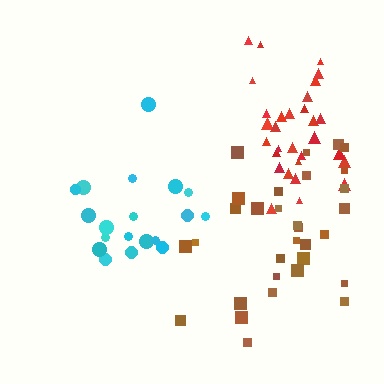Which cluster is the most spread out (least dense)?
Brown.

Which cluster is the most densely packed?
Cyan.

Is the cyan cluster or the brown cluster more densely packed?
Cyan.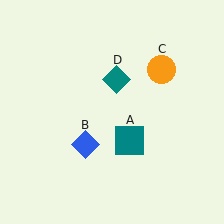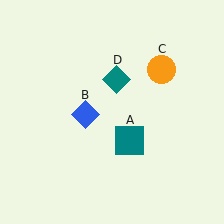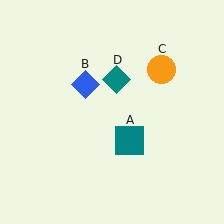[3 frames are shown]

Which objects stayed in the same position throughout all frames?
Teal square (object A) and orange circle (object C) and teal diamond (object D) remained stationary.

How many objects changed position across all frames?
1 object changed position: blue diamond (object B).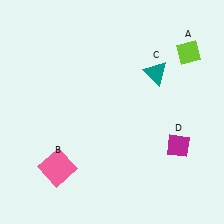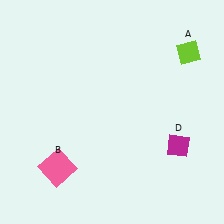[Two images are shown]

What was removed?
The teal triangle (C) was removed in Image 2.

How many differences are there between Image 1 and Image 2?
There is 1 difference between the two images.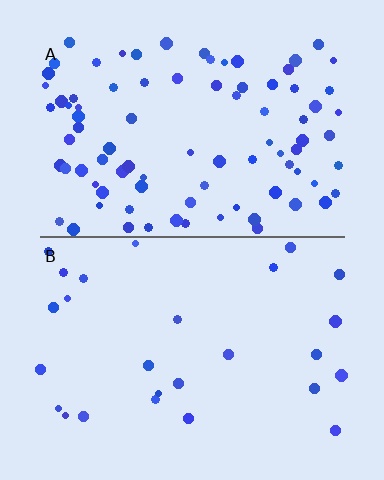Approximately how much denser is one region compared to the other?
Approximately 3.3× — region A over region B.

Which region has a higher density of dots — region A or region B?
A (the top).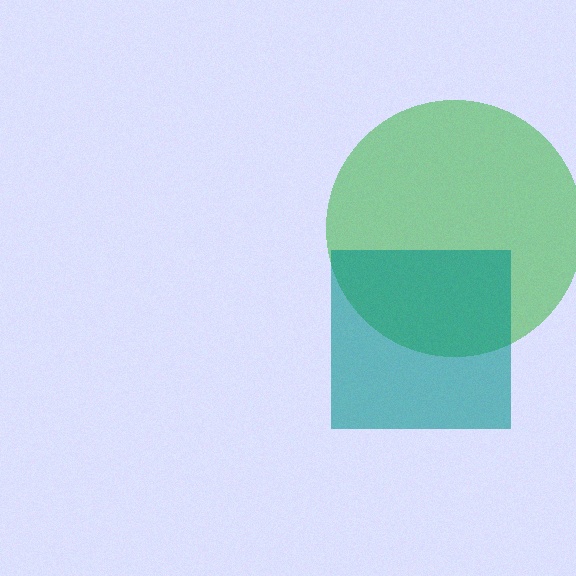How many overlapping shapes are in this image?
There are 2 overlapping shapes in the image.